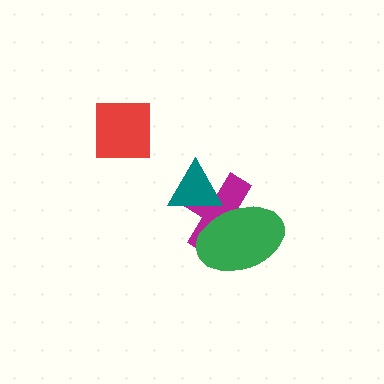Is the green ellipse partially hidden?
No, no other shape covers it.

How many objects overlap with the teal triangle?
2 objects overlap with the teal triangle.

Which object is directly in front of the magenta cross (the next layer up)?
The teal triangle is directly in front of the magenta cross.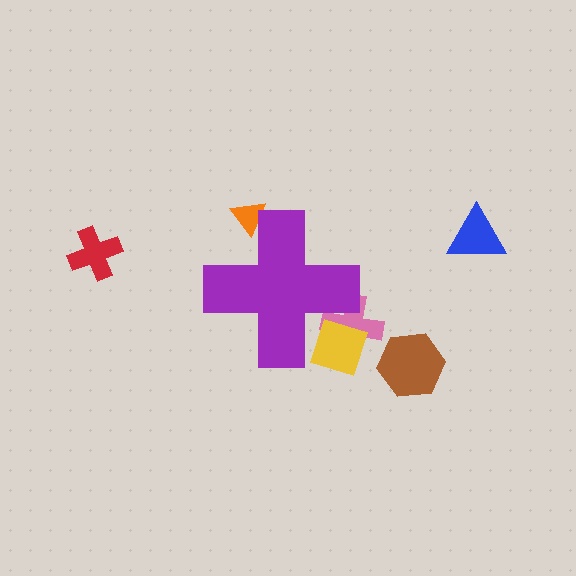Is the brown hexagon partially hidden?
No, the brown hexagon is fully visible.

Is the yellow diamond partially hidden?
Yes, the yellow diamond is partially hidden behind the purple cross.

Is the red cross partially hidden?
No, the red cross is fully visible.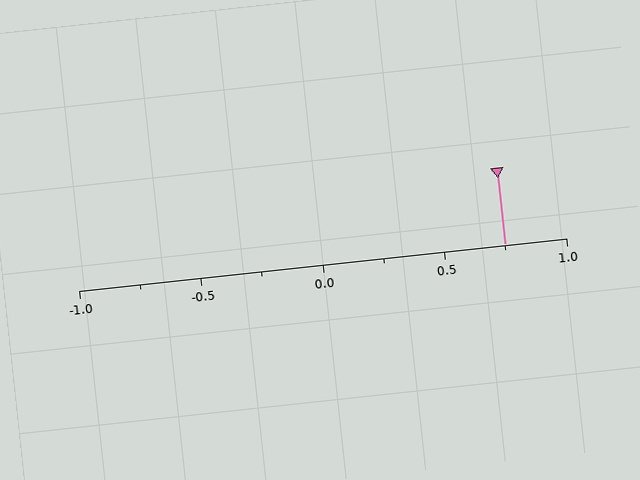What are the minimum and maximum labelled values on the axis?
The axis runs from -1.0 to 1.0.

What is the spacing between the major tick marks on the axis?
The major ticks are spaced 0.5 apart.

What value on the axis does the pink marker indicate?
The marker indicates approximately 0.75.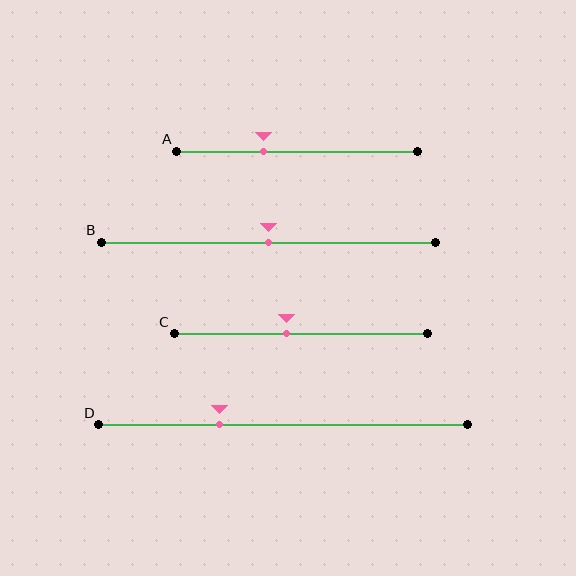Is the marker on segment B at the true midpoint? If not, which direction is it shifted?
Yes, the marker on segment B is at the true midpoint.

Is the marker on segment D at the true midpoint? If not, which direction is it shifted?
No, the marker on segment D is shifted to the left by about 17% of the segment length.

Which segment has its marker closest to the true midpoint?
Segment B has its marker closest to the true midpoint.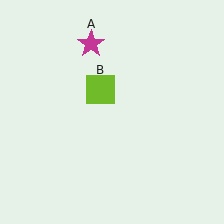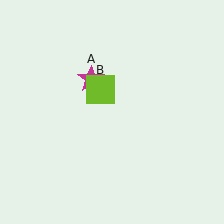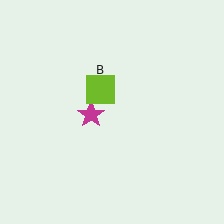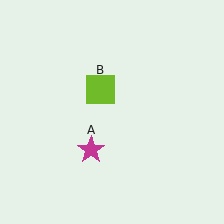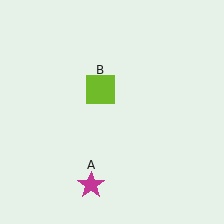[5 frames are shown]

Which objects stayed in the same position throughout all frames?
Lime square (object B) remained stationary.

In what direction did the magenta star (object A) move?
The magenta star (object A) moved down.